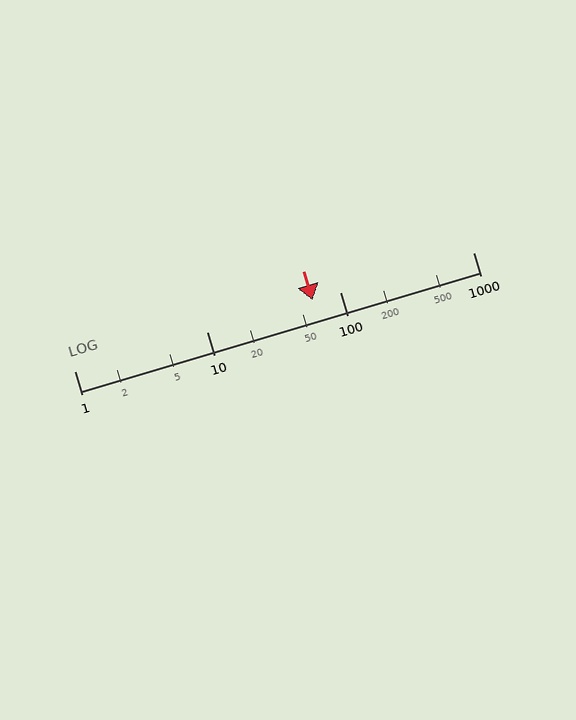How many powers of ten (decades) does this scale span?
The scale spans 3 decades, from 1 to 1000.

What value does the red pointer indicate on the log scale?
The pointer indicates approximately 62.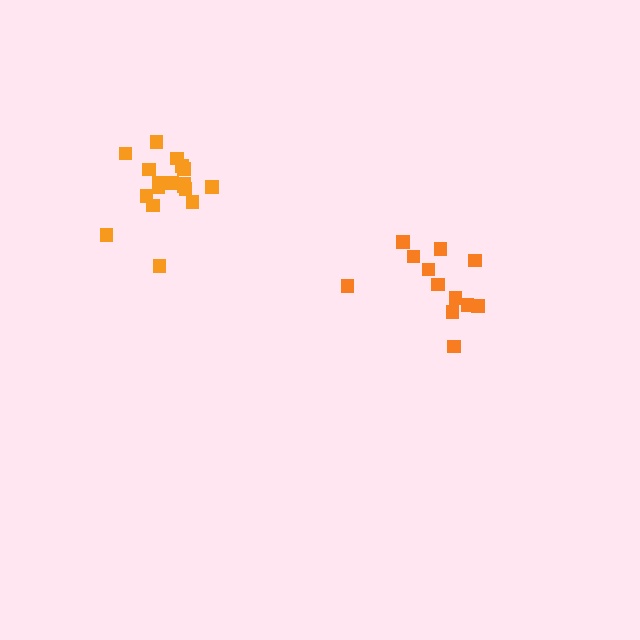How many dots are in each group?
Group 1: 12 dots, Group 2: 18 dots (30 total).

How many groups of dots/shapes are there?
There are 2 groups.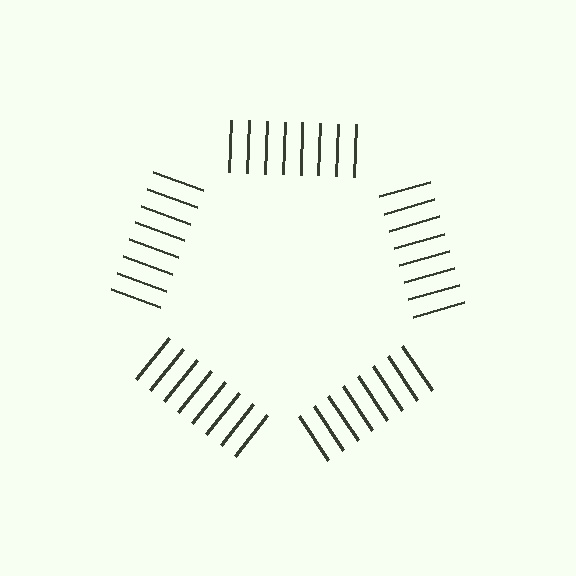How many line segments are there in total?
40 — 8 along each of the 5 edges.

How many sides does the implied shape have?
5 sides — the line-ends trace a pentagon.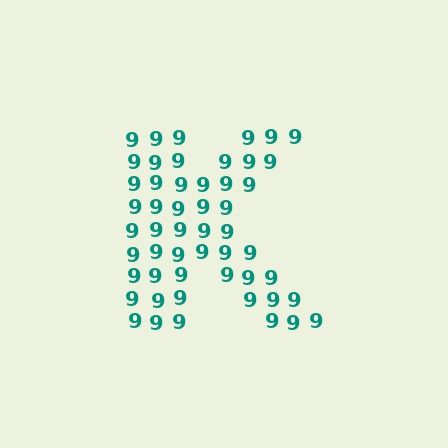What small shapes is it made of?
It is made of small digit 9's.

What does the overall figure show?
The overall figure shows the letter K.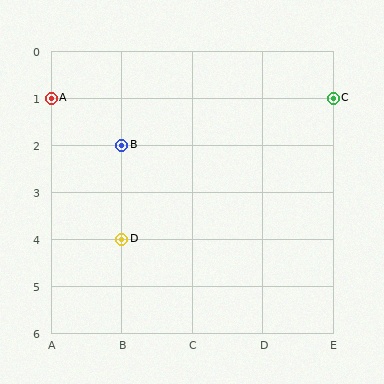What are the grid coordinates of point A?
Point A is at grid coordinates (A, 1).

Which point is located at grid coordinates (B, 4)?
Point D is at (B, 4).